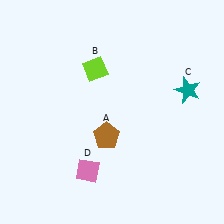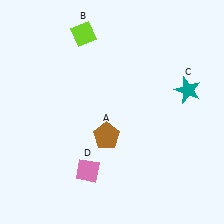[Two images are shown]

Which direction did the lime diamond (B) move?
The lime diamond (B) moved up.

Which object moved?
The lime diamond (B) moved up.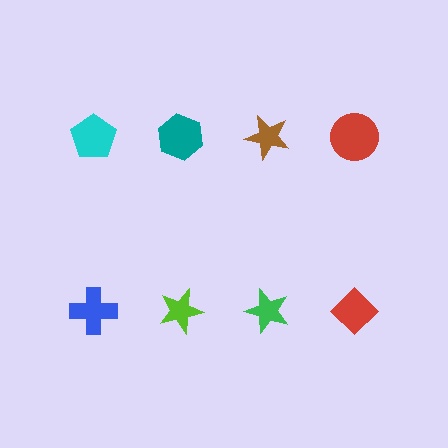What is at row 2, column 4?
A red diamond.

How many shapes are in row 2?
4 shapes.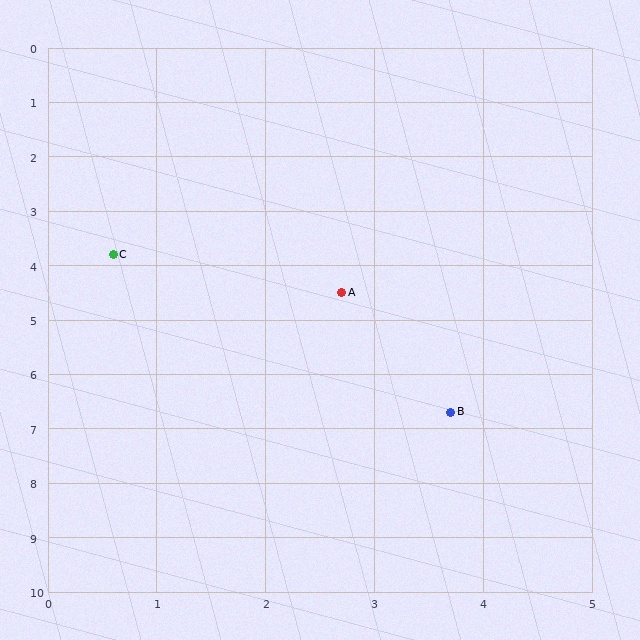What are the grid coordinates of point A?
Point A is at approximately (2.7, 4.5).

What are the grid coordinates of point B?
Point B is at approximately (3.7, 6.7).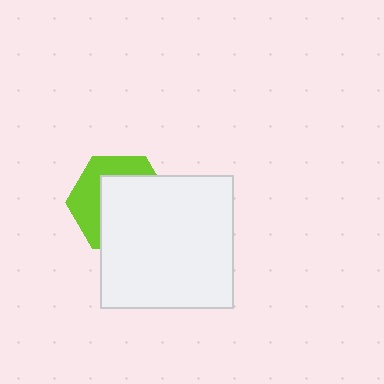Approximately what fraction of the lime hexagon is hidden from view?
Roughly 61% of the lime hexagon is hidden behind the white square.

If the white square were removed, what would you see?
You would see the complete lime hexagon.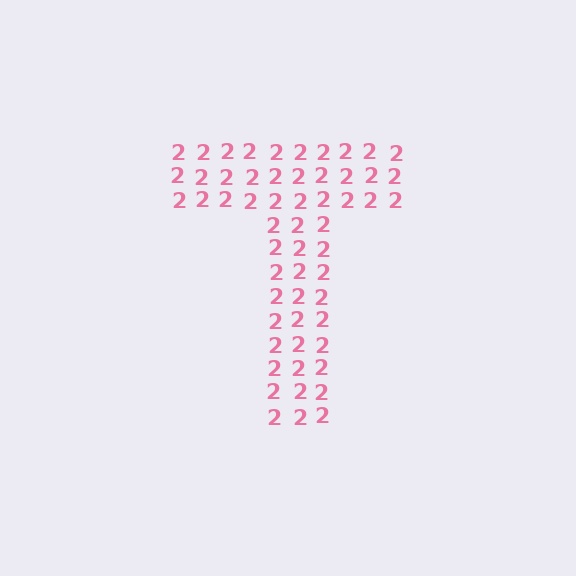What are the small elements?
The small elements are digit 2's.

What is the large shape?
The large shape is the letter T.